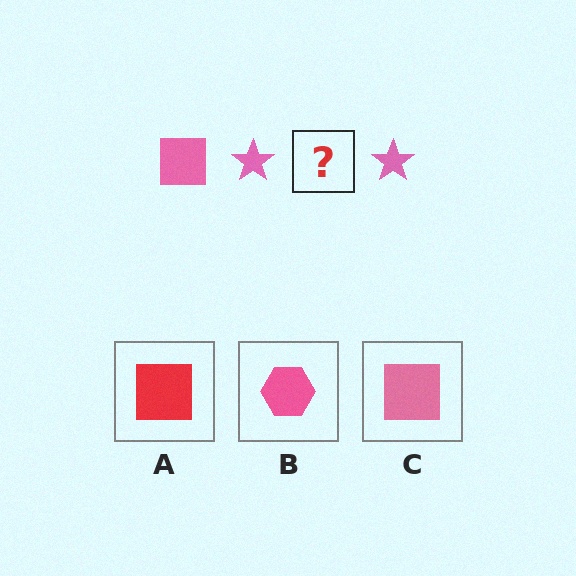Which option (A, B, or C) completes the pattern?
C.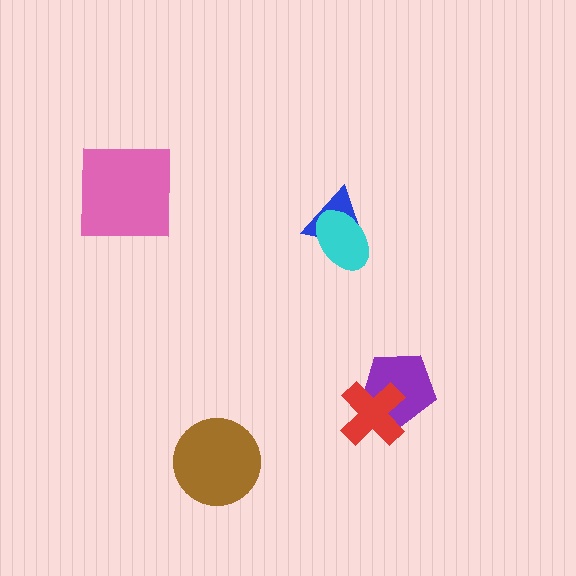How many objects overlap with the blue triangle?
1 object overlaps with the blue triangle.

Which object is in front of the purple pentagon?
The red cross is in front of the purple pentagon.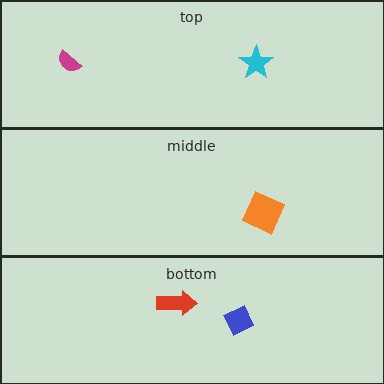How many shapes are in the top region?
2.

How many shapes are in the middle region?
1.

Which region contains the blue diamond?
The bottom region.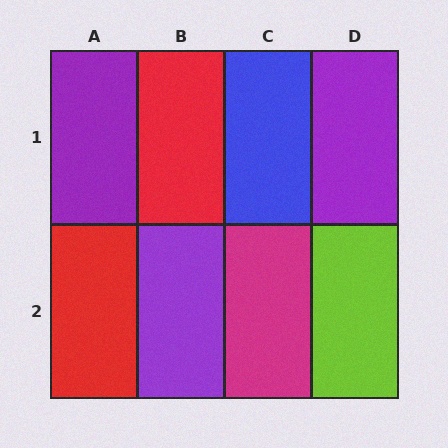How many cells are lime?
1 cell is lime.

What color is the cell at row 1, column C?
Blue.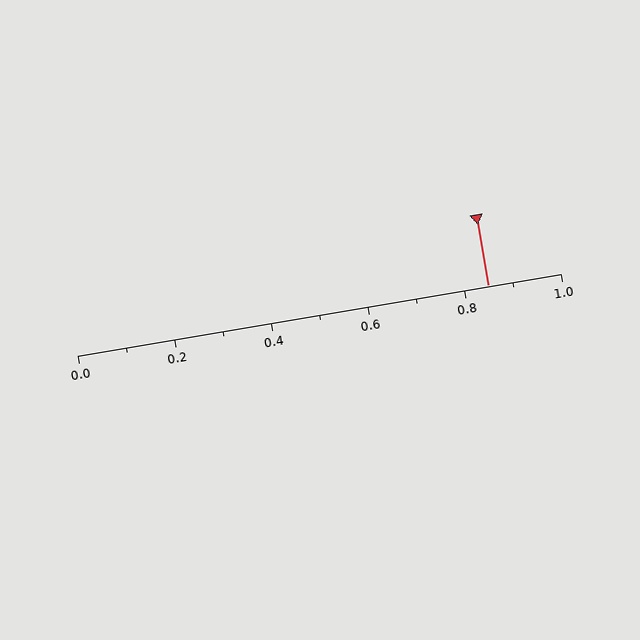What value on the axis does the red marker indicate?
The marker indicates approximately 0.85.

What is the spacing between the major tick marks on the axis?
The major ticks are spaced 0.2 apart.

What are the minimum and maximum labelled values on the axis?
The axis runs from 0.0 to 1.0.